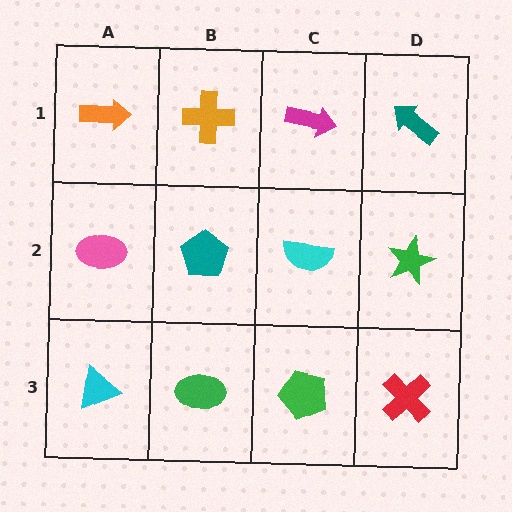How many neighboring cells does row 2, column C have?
4.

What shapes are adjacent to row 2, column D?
A teal arrow (row 1, column D), a red cross (row 3, column D), a cyan semicircle (row 2, column C).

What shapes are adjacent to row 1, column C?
A cyan semicircle (row 2, column C), an orange cross (row 1, column B), a teal arrow (row 1, column D).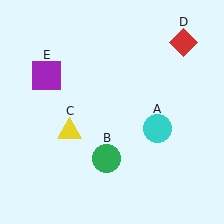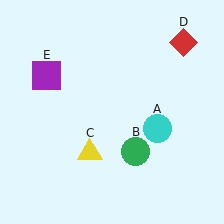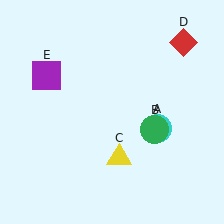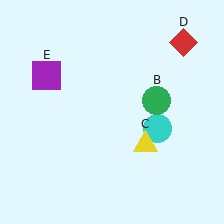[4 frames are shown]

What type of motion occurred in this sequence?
The green circle (object B), yellow triangle (object C) rotated counterclockwise around the center of the scene.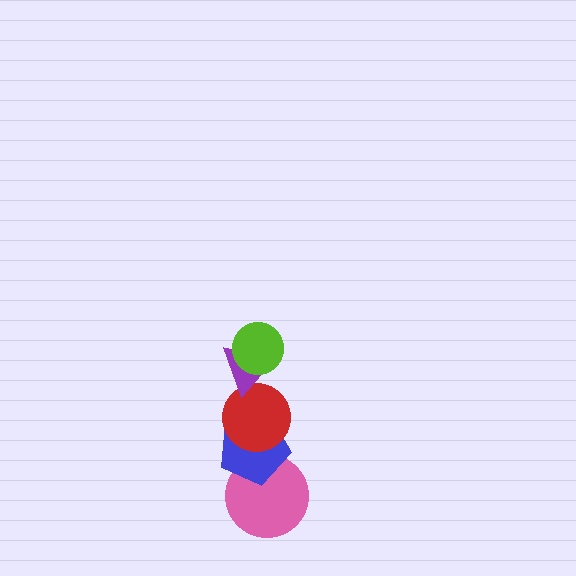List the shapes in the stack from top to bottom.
From top to bottom: the lime circle, the purple triangle, the red circle, the blue pentagon, the pink circle.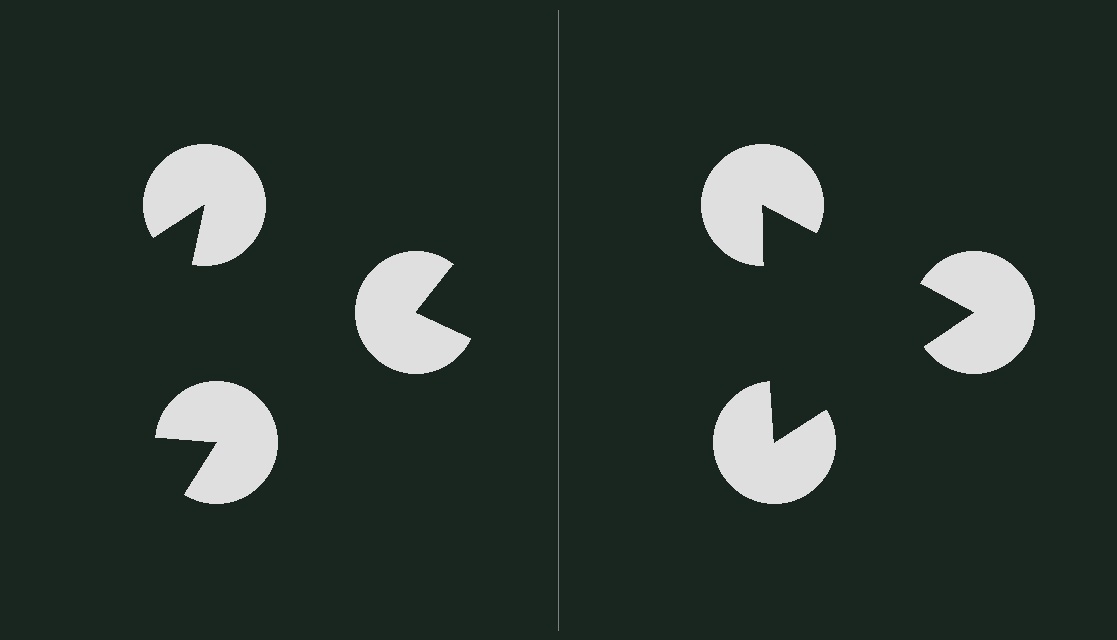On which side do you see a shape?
An illusory triangle appears on the right side. On the left side the wedge cuts are rotated, so no coherent shape forms.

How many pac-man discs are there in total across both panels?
6 — 3 on each side.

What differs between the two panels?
The pac-man discs are positioned identically on both sides; only the wedge orientations differ. On the right they align to a triangle; on the left they are misaligned.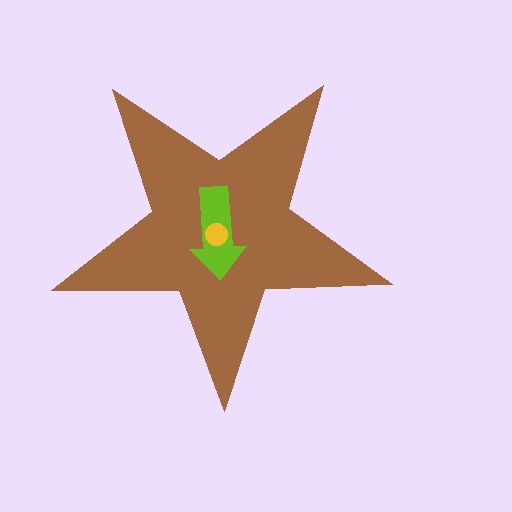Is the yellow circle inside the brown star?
Yes.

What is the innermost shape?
The yellow circle.